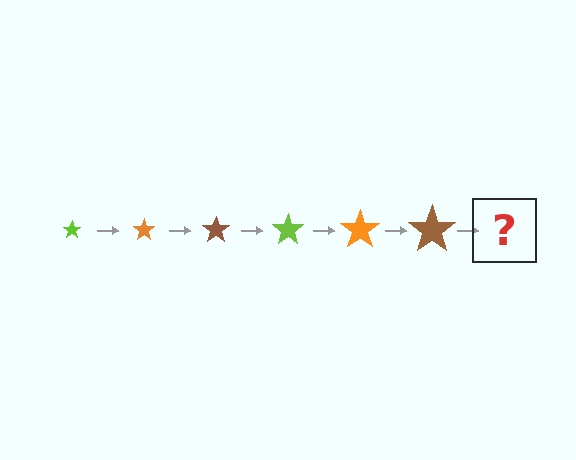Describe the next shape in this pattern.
It should be a lime star, larger than the previous one.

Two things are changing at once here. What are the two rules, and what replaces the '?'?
The two rules are that the star grows larger each step and the color cycles through lime, orange, and brown. The '?' should be a lime star, larger than the previous one.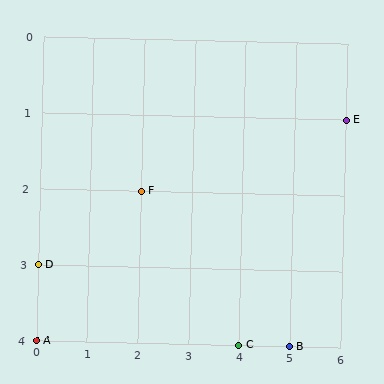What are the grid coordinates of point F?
Point F is at grid coordinates (2, 2).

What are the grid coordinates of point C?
Point C is at grid coordinates (4, 4).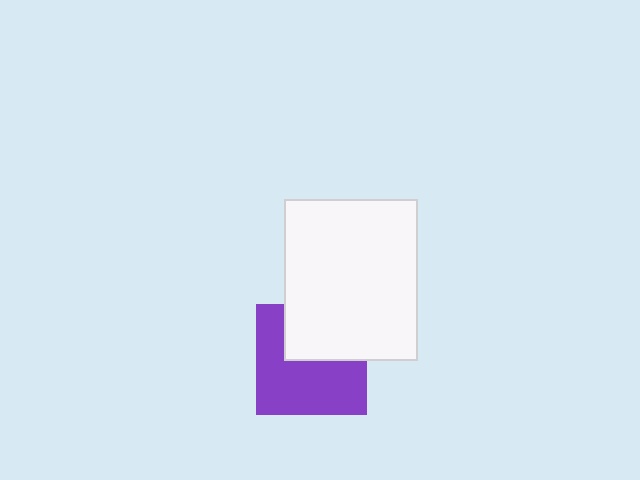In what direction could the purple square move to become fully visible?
The purple square could move down. That would shift it out from behind the white rectangle entirely.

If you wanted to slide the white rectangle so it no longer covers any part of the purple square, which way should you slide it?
Slide it up — that is the most direct way to separate the two shapes.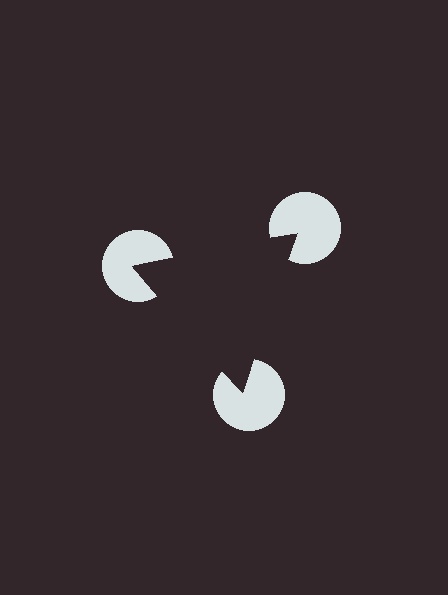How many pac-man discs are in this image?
There are 3 — one at each vertex of the illusory triangle.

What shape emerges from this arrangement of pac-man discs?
An illusory triangle — its edges are inferred from the aligned wedge cuts in the pac-man discs, not physically drawn.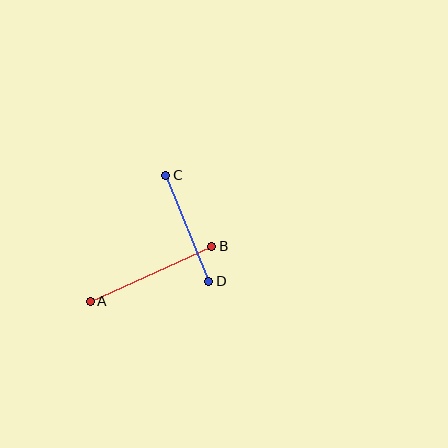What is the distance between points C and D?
The distance is approximately 115 pixels.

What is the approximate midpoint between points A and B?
The midpoint is at approximately (151, 274) pixels.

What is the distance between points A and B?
The distance is approximately 133 pixels.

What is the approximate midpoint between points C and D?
The midpoint is at approximately (187, 228) pixels.